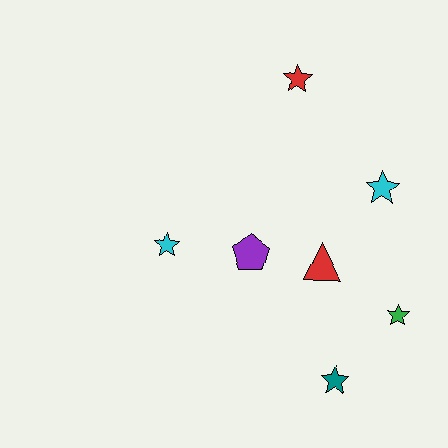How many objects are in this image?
There are 7 objects.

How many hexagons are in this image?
There are no hexagons.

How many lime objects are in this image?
There are no lime objects.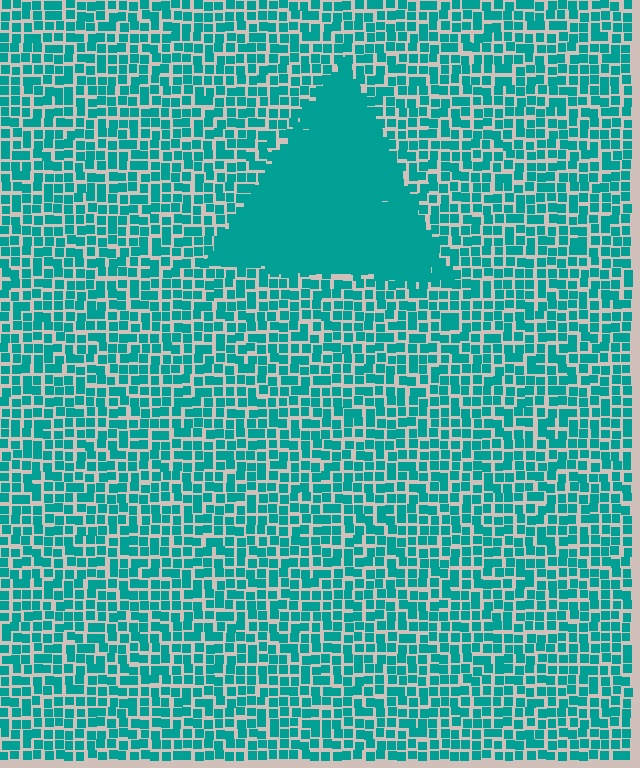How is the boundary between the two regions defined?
The boundary is defined by a change in element density (approximately 2.2x ratio). All elements are the same color, size, and shape.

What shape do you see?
I see a triangle.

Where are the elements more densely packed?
The elements are more densely packed inside the triangle boundary.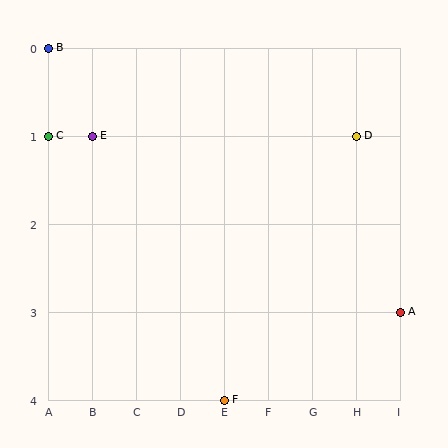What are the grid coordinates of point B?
Point B is at grid coordinates (A, 0).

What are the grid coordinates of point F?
Point F is at grid coordinates (E, 4).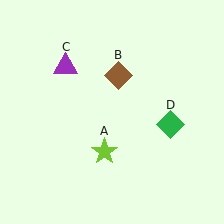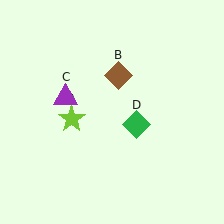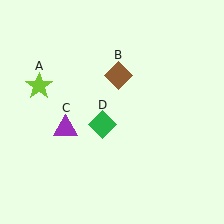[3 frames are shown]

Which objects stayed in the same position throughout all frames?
Brown diamond (object B) remained stationary.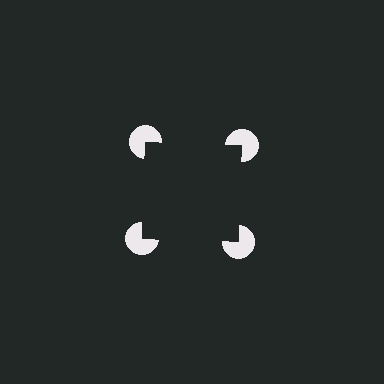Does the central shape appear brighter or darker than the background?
It typically appears slightly darker than the background, even though no actual brightness change is drawn.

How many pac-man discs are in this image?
There are 4 — one at each vertex of the illusory square.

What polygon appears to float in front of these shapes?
An illusory square — its edges are inferred from the aligned wedge cuts in the pac-man discs, not physically drawn.